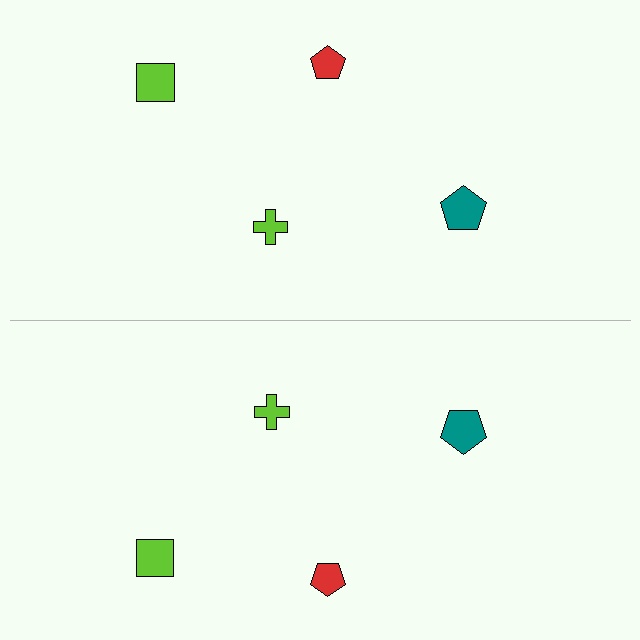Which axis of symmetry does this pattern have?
The pattern has a horizontal axis of symmetry running through the center of the image.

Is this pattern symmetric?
Yes, this pattern has bilateral (reflection) symmetry.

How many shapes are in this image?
There are 8 shapes in this image.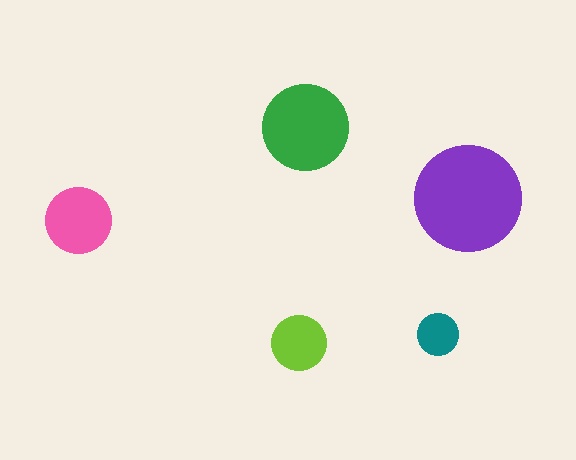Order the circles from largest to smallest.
the purple one, the green one, the pink one, the lime one, the teal one.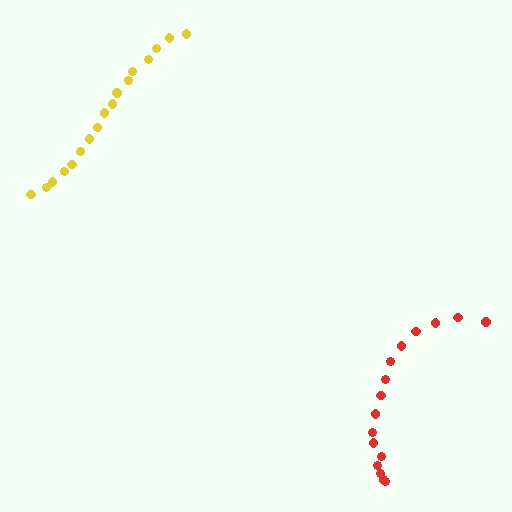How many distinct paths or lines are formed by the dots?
There are 2 distinct paths.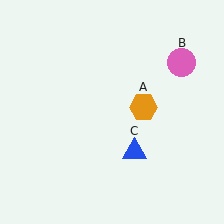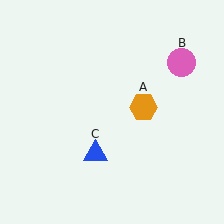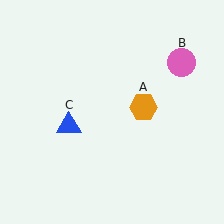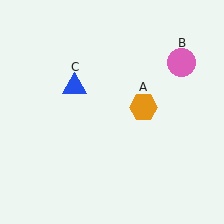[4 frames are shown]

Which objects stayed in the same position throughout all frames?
Orange hexagon (object A) and pink circle (object B) remained stationary.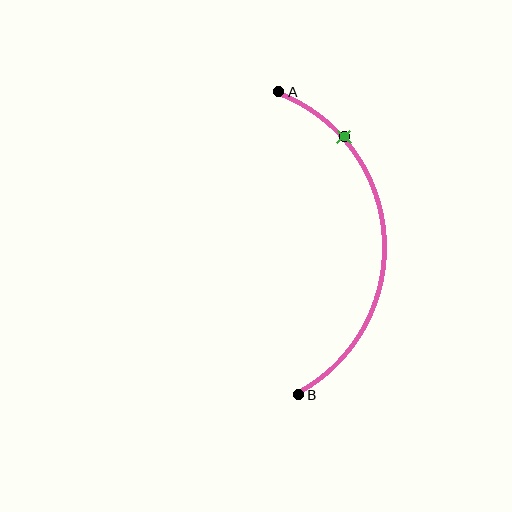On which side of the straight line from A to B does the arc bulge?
The arc bulges to the right of the straight line connecting A and B.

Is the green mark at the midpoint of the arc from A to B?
No. The green mark lies on the arc but is closer to endpoint A. The arc midpoint would be at the point on the curve equidistant along the arc from both A and B.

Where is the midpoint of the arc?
The arc midpoint is the point on the curve farthest from the straight line joining A and B. It sits to the right of that line.